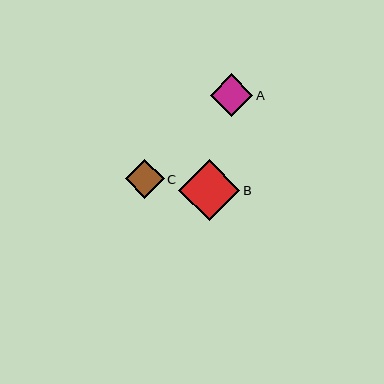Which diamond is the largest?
Diamond B is the largest with a size of approximately 62 pixels.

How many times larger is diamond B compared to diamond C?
Diamond B is approximately 1.6 times the size of diamond C.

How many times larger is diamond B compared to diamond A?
Diamond B is approximately 1.5 times the size of diamond A.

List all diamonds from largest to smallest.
From largest to smallest: B, A, C.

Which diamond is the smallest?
Diamond C is the smallest with a size of approximately 39 pixels.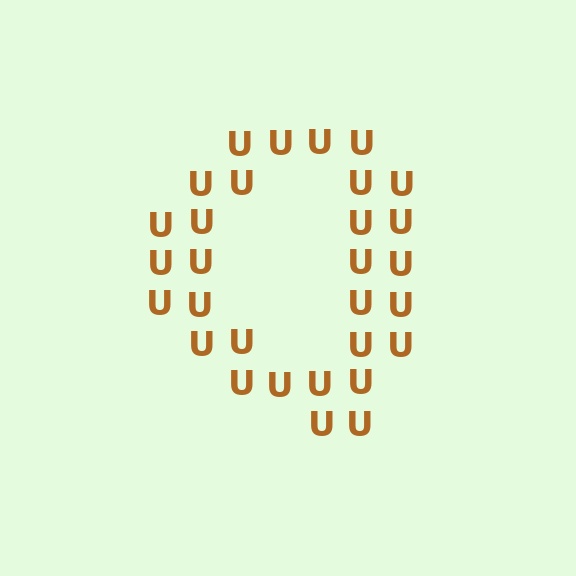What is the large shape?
The large shape is the letter Q.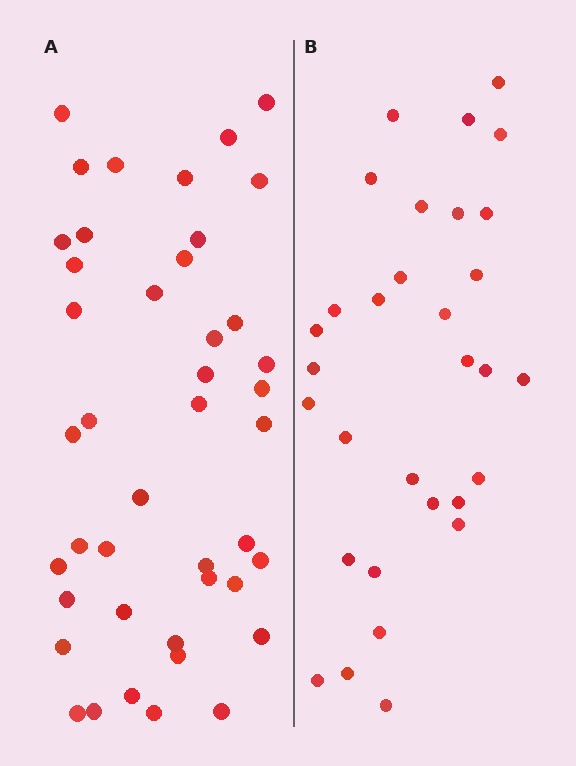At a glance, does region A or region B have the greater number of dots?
Region A (the left region) has more dots.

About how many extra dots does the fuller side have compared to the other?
Region A has roughly 12 or so more dots than region B.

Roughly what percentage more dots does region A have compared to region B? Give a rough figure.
About 40% more.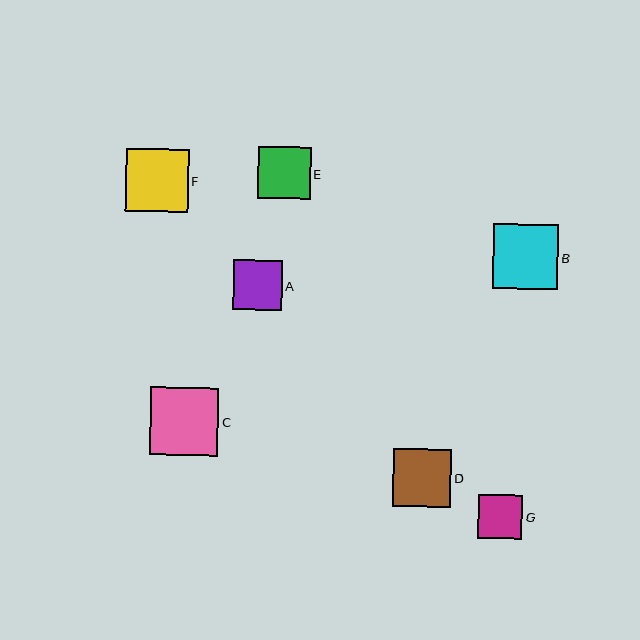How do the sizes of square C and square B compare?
Square C and square B are approximately the same size.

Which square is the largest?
Square C is the largest with a size of approximately 68 pixels.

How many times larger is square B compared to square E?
Square B is approximately 1.2 times the size of square E.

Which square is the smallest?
Square G is the smallest with a size of approximately 44 pixels.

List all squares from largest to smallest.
From largest to smallest: C, B, F, D, E, A, G.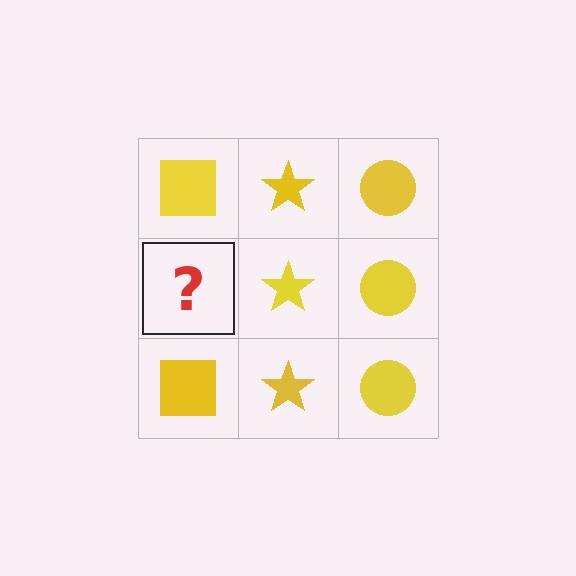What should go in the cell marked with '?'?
The missing cell should contain a yellow square.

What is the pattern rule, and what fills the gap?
The rule is that each column has a consistent shape. The gap should be filled with a yellow square.